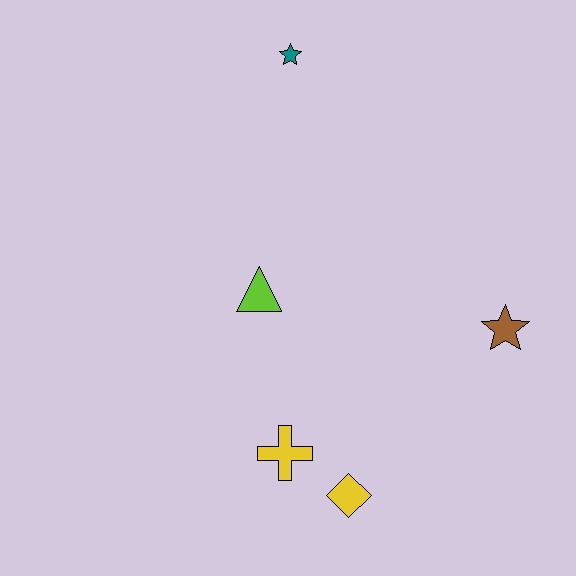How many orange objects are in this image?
There are no orange objects.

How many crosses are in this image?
There is 1 cross.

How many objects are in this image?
There are 5 objects.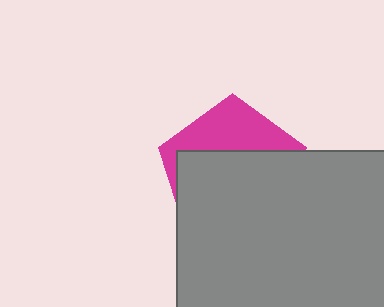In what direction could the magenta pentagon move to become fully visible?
The magenta pentagon could move up. That would shift it out from behind the gray square entirely.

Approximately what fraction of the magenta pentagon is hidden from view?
Roughly 67% of the magenta pentagon is hidden behind the gray square.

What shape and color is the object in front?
The object in front is a gray square.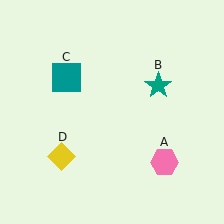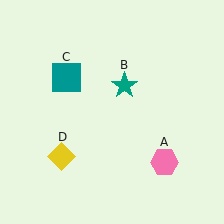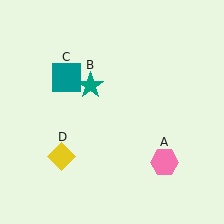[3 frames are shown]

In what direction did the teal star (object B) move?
The teal star (object B) moved left.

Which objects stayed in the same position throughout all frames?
Pink hexagon (object A) and teal square (object C) and yellow diamond (object D) remained stationary.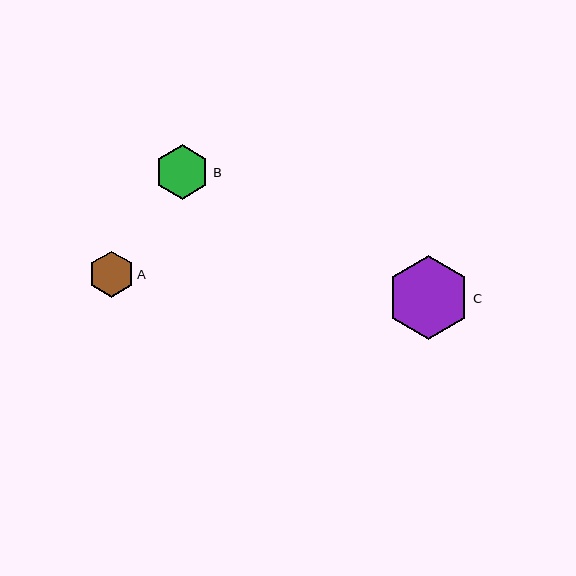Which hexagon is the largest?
Hexagon C is the largest with a size of approximately 83 pixels.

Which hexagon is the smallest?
Hexagon A is the smallest with a size of approximately 46 pixels.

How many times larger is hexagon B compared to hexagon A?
Hexagon B is approximately 1.2 times the size of hexagon A.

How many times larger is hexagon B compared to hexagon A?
Hexagon B is approximately 1.2 times the size of hexagon A.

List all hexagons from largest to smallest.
From largest to smallest: C, B, A.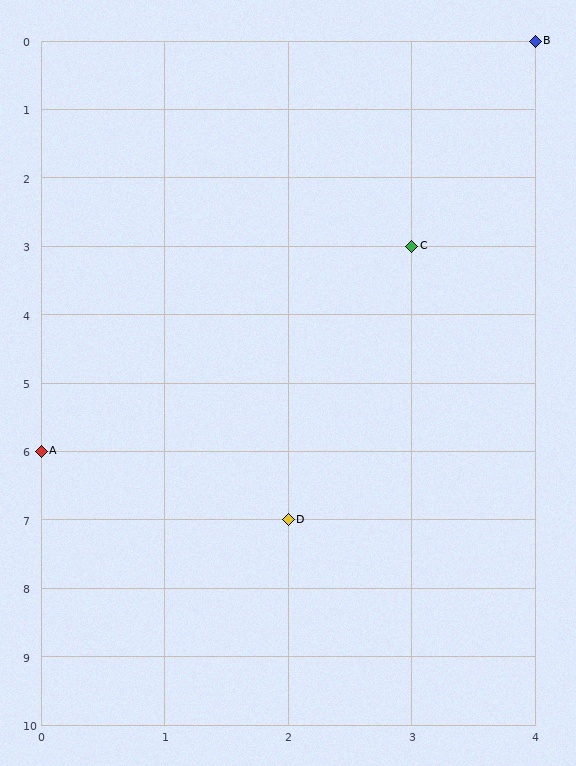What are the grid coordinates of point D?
Point D is at grid coordinates (2, 7).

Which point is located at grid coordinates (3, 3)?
Point C is at (3, 3).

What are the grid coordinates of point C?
Point C is at grid coordinates (3, 3).